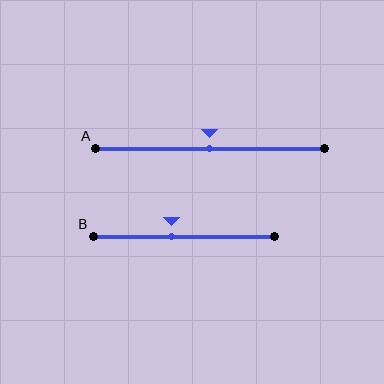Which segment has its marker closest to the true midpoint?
Segment A has its marker closest to the true midpoint.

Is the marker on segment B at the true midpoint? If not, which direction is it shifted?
No, the marker on segment B is shifted to the left by about 7% of the segment length.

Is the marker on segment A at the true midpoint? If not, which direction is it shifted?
Yes, the marker on segment A is at the true midpoint.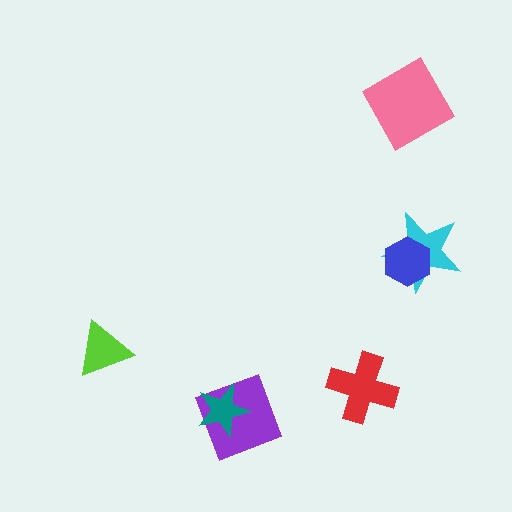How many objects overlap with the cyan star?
1 object overlaps with the cyan star.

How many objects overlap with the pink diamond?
0 objects overlap with the pink diamond.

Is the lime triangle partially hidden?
No, no other shape covers it.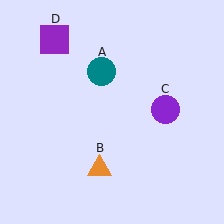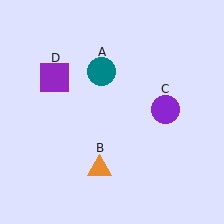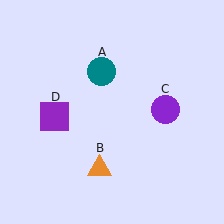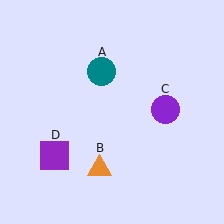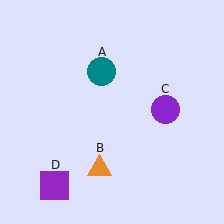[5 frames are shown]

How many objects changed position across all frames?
1 object changed position: purple square (object D).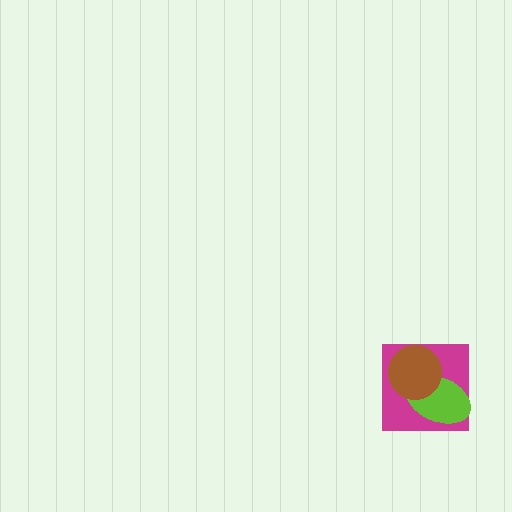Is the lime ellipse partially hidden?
Yes, it is partially covered by another shape.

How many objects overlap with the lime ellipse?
2 objects overlap with the lime ellipse.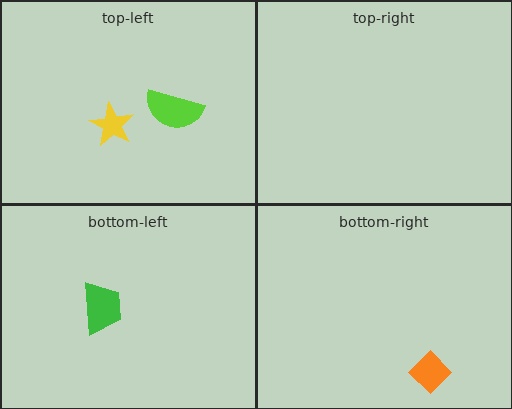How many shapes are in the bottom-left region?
1.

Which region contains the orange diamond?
The bottom-right region.